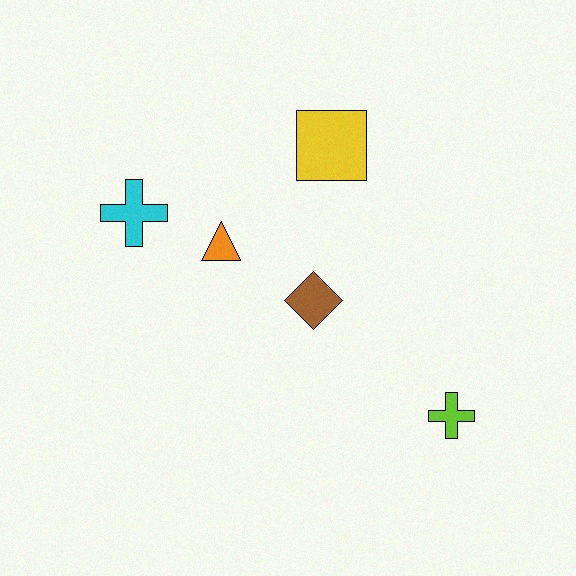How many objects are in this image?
There are 5 objects.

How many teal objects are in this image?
There are no teal objects.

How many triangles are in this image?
There is 1 triangle.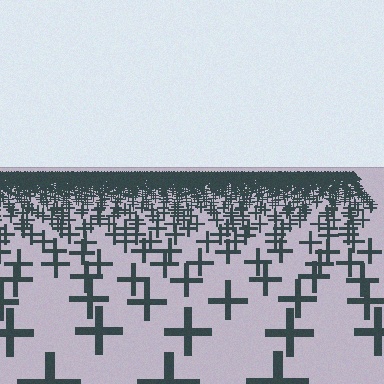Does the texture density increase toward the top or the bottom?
Density increases toward the top.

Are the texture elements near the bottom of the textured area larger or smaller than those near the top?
Larger. Near the bottom, elements are closer to the viewer and appear at a bigger on-screen size.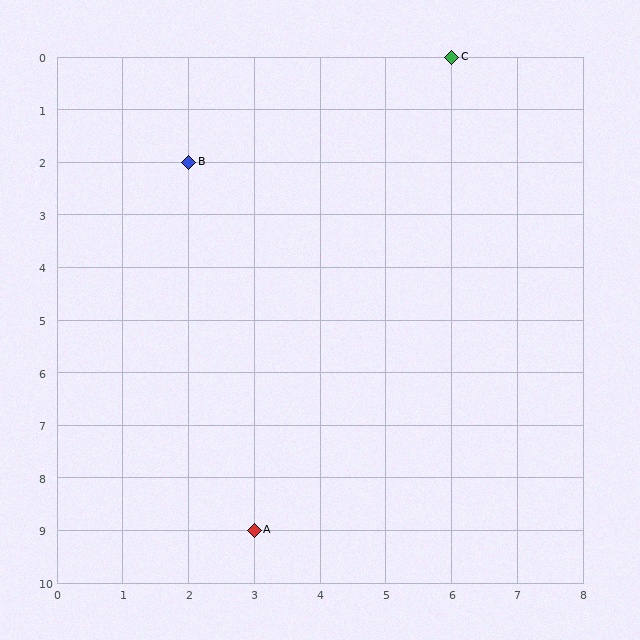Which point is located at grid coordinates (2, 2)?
Point B is at (2, 2).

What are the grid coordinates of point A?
Point A is at grid coordinates (3, 9).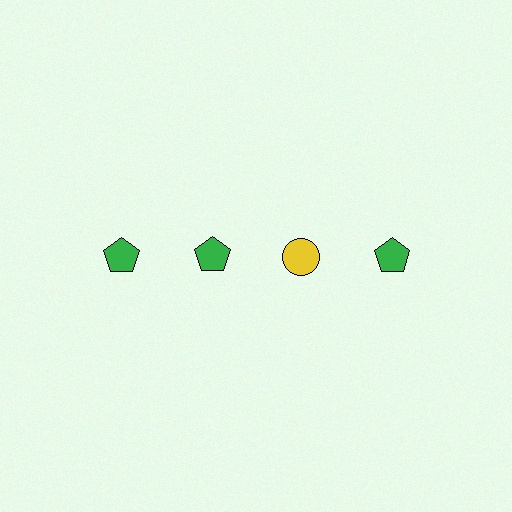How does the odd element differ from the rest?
It differs in both color (yellow instead of green) and shape (circle instead of pentagon).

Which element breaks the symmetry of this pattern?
The yellow circle in the top row, center column breaks the symmetry. All other shapes are green pentagons.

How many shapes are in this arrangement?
There are 4 shapes arranged in a grid pattern.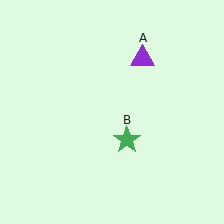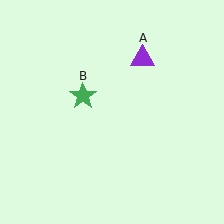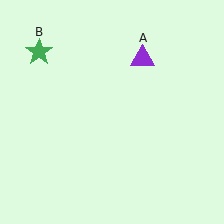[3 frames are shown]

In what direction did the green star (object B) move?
The green star (object B) moved up and to the left.